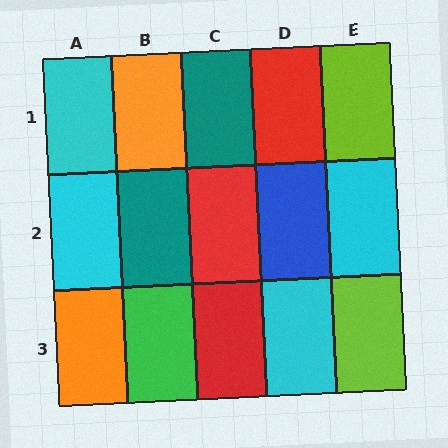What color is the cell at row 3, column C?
Red.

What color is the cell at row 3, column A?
Orange.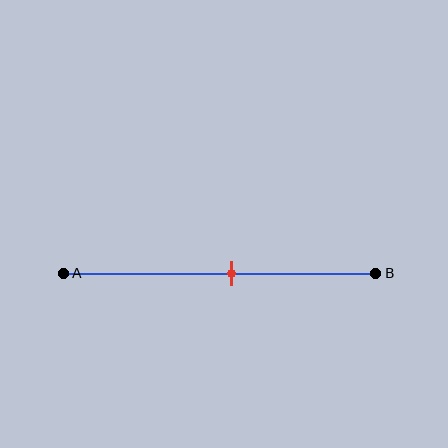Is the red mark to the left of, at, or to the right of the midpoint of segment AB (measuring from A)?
The red mark is to the right of the midpoint of segment AB.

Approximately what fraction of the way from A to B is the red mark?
The red mark is approximately 55% of the way from A to B.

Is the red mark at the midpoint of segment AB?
No, the mark is at about 55% from A, not at the 50% midpoint.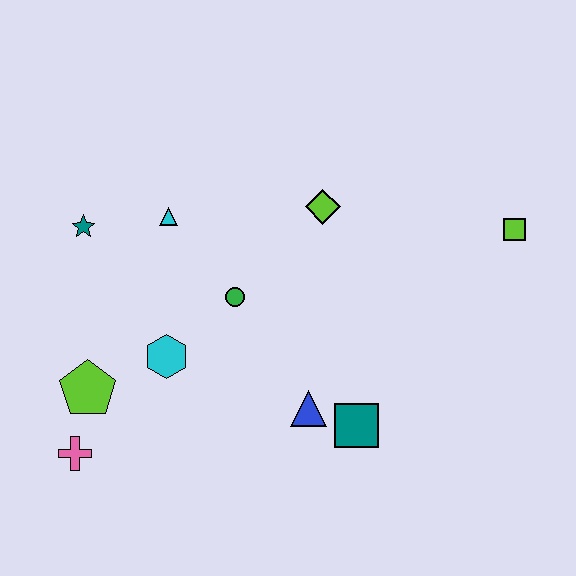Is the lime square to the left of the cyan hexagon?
No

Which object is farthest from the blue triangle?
The teal star is farthest from the blue triangle.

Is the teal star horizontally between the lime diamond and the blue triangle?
No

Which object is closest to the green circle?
The cyan hexagon is closest to the green circle.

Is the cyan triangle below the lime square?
No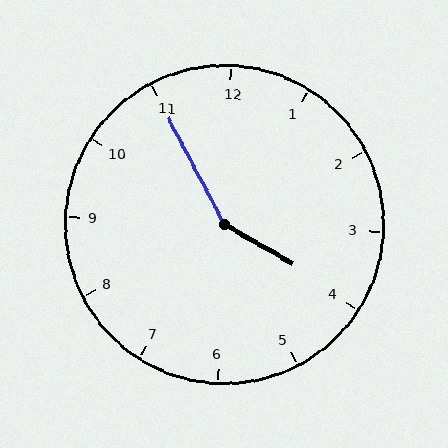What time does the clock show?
3:55.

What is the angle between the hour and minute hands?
Approximately 148 degrees.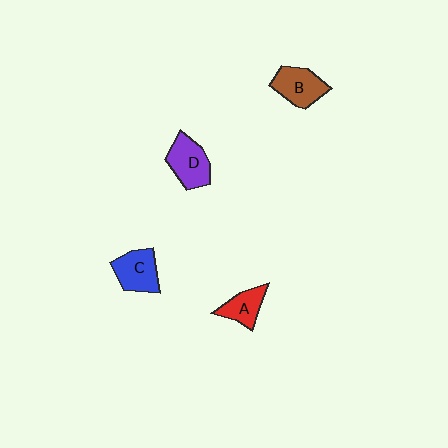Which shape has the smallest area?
Shape A (red).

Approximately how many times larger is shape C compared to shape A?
Approximately 1.3 times.